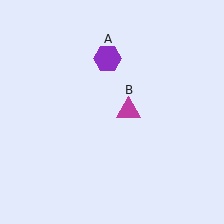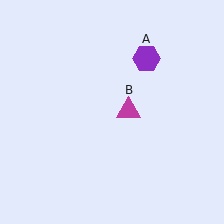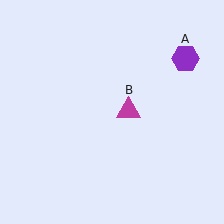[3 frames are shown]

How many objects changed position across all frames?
1 object changed position: purple hexagon (object A).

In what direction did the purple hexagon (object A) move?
The purple hexagon (object A) moved right.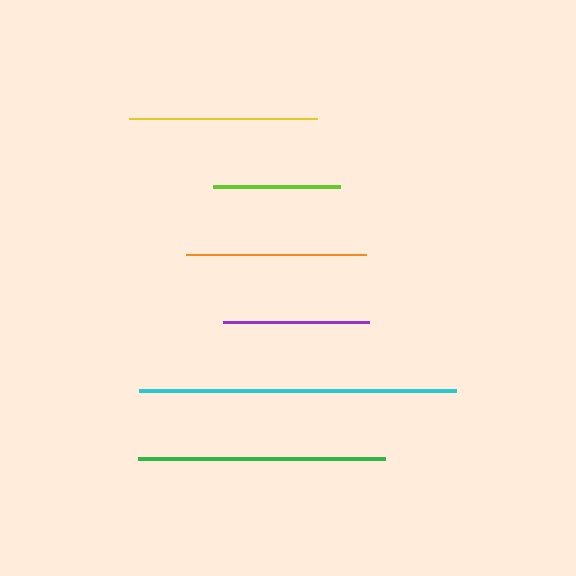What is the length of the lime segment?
The lime segment is approximately 127 pixels long.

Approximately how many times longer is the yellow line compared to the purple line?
The yellow line is approximately 1.3 times the length of the purple line.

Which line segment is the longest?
The cyan line is the longest at approximately 317 pixels.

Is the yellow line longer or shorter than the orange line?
The yellow line is longer than the orange line.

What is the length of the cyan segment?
The cyan segment is approximately 317 pixels long.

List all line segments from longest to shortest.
From longest to shortest: cyan, green, yellow, orange, purple, lime.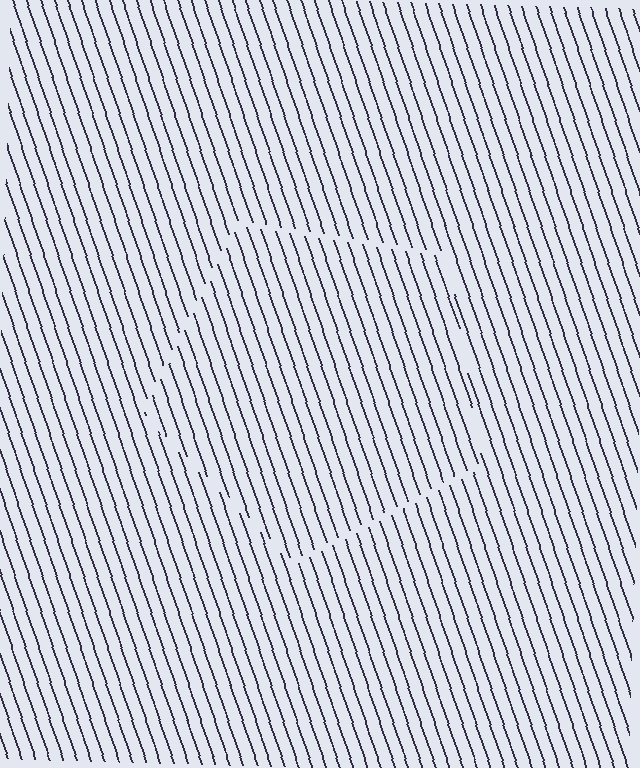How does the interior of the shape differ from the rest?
The interior of the shape contains the same grating, shifted by half a period — the contour is defined by the phase discontinuity where line-ends from the inner and outer gratings abut.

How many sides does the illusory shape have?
5 sides — the line-ends trace a pentagon.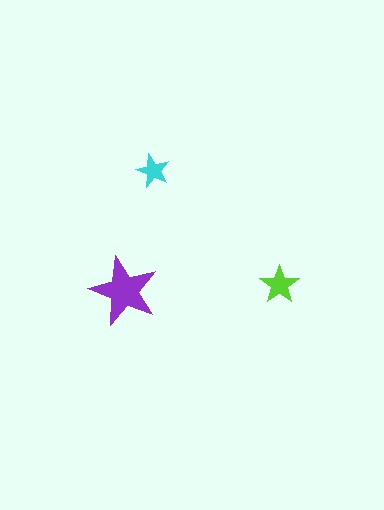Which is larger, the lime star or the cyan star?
The lime one.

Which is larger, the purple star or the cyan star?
The purple one.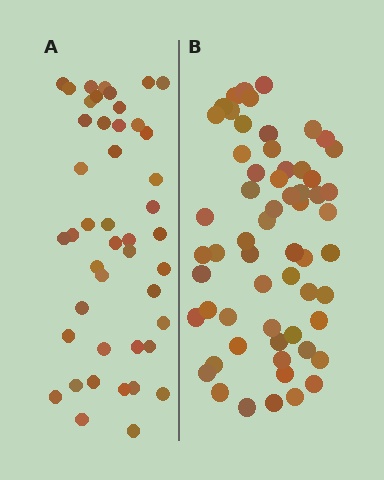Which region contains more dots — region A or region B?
Region B (the right region) has more dots.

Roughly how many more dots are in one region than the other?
Region B has approximately 15 more dots than region A.